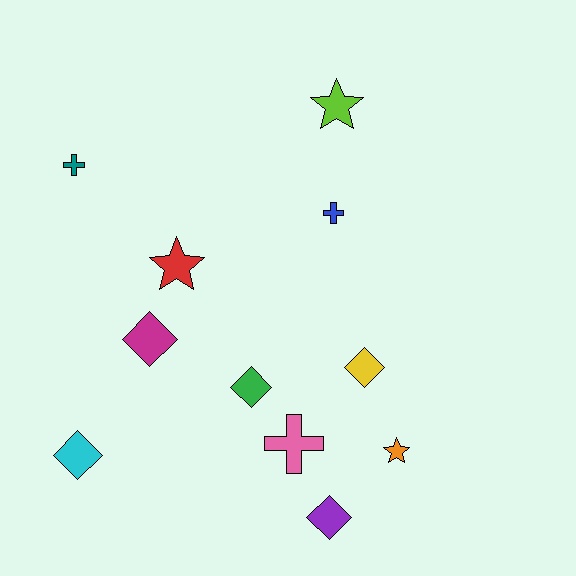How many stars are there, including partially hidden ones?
There are 3 stars.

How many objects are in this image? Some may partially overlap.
There are 11 objects.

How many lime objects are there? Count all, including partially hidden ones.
There is 1 lime object.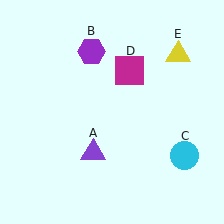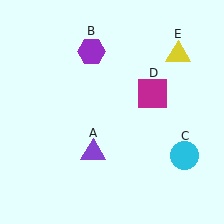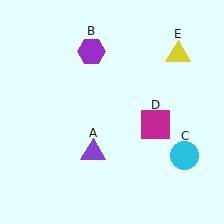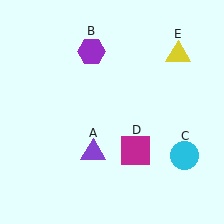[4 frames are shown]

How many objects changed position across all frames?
1 object changed position: magenta square (object D).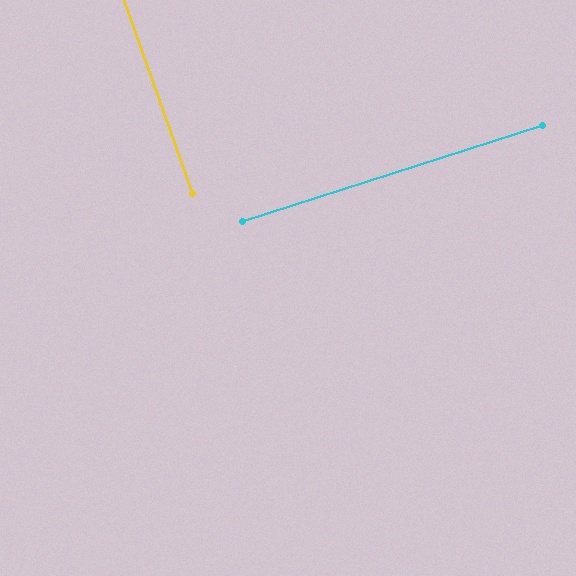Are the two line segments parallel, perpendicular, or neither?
Perpendicular — they meet at approximately 88°.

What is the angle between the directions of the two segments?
Approximately 88 degrees.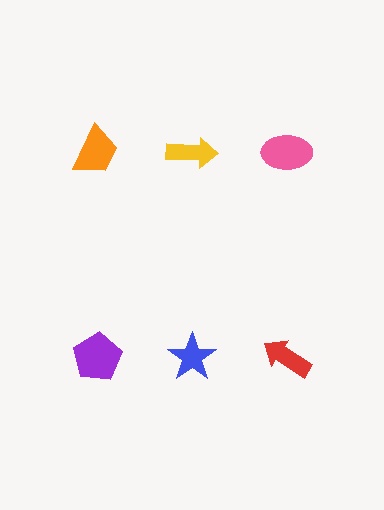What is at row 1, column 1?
An orange trapezoid.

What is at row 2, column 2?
A blue star.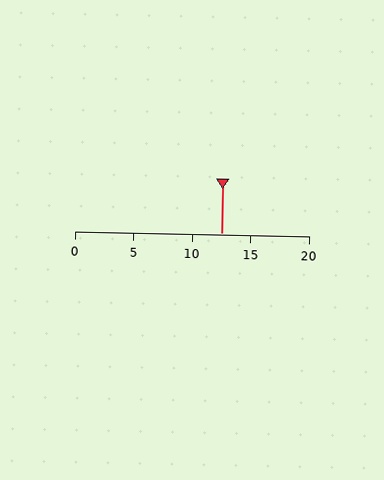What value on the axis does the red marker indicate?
The marker indicates approximately 12.5.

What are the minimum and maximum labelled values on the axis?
The axis runs from 0 to 20.